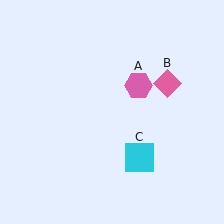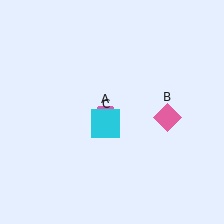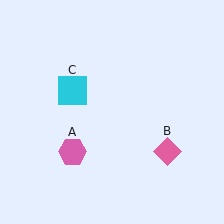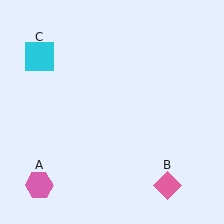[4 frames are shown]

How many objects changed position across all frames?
3 objects changed position: pink hexagon (object A), pink diamond (object B), cyan square (object C).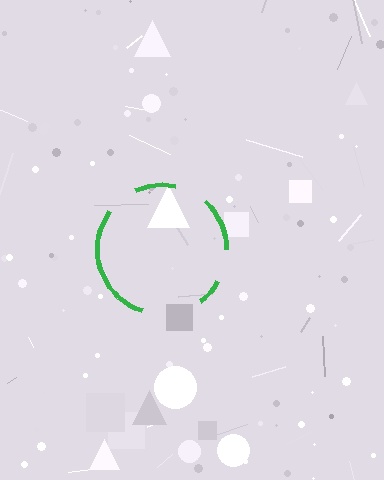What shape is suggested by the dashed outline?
The dashed outline suggests a circle.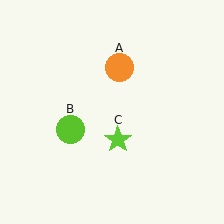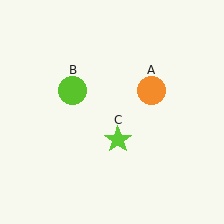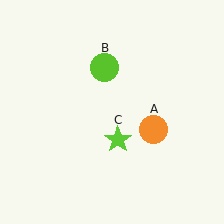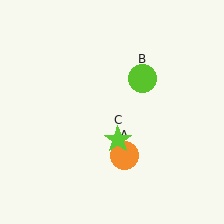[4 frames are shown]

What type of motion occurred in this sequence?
The orange circle (object A), lime circle (object B) rotated clockwise around the center of the scene.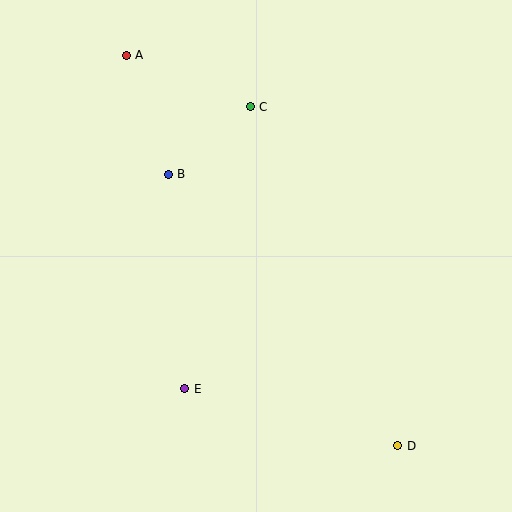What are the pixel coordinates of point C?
Point C is at (250, 107).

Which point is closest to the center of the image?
Point B at (168, 174) is closest to the center.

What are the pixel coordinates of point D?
Point D is at (398, 446).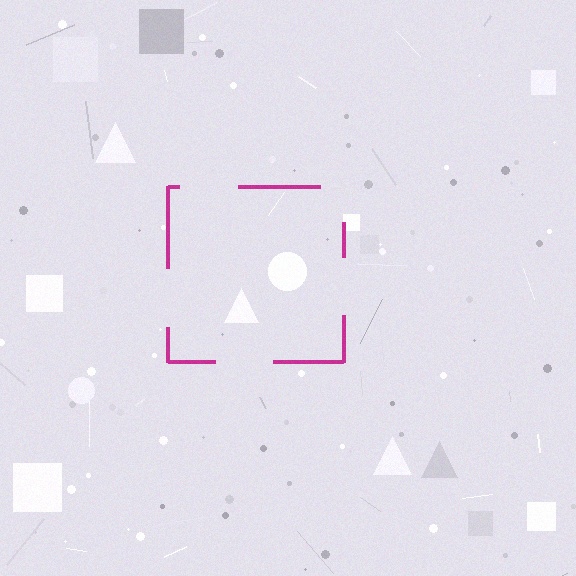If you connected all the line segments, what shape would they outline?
They would outline a square.